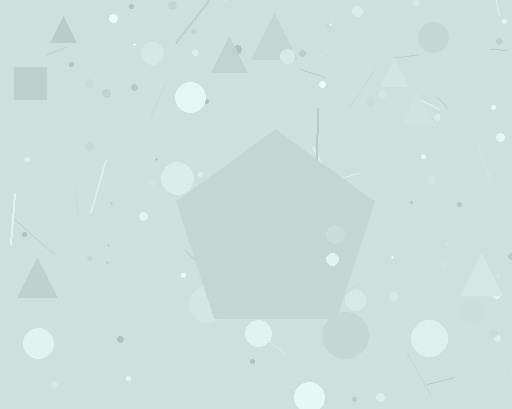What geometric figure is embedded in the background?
A pentagon is embedded in the background.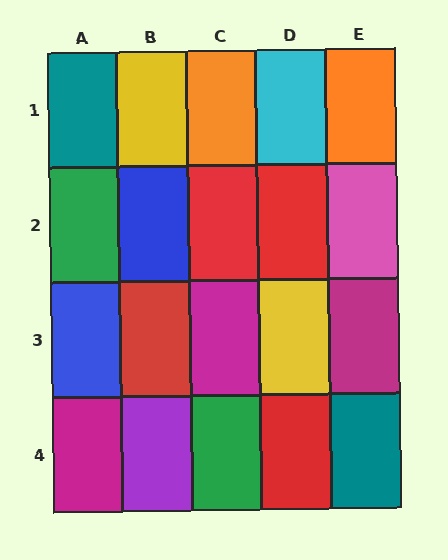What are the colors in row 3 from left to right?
Blue, red, magenta, yellow, magenta.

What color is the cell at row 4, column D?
Red.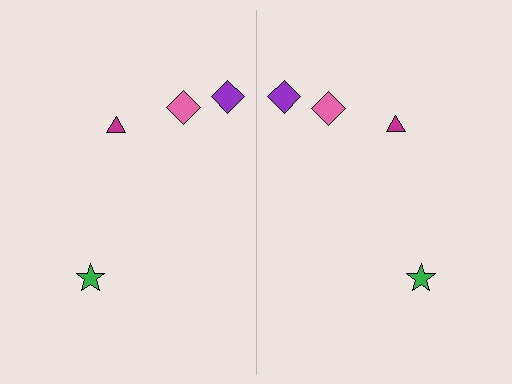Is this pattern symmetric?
Yes, this pattern has bilateral (reflection) symmetry.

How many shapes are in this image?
There are 8 shapes in this image.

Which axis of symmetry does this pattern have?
The pattern has a vertical axis of symmetry running through the center of the image.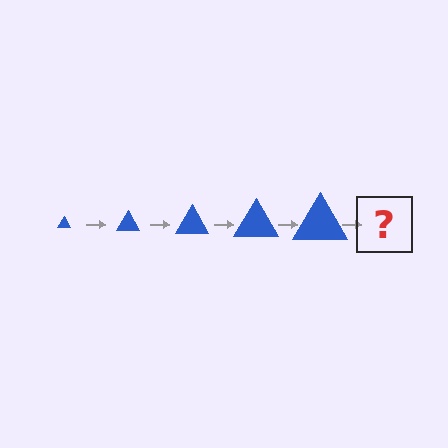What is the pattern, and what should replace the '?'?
The pattern is that the triangle gets progressively larger each step. The '?' should be a blue triangle, larger than the previous one.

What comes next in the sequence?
The next element should be a blue triangle, larger than the previous one.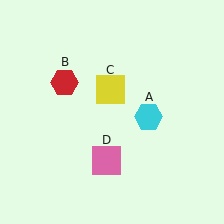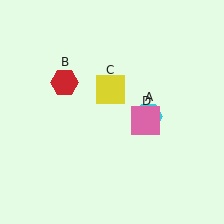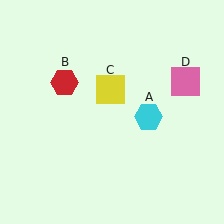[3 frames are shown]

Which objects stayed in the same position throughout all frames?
Cyan hexagon (object A) and red hexagon (object B) and yellow square (object C) remained stationary.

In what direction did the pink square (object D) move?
The pink square (object D) moved up and to the right.